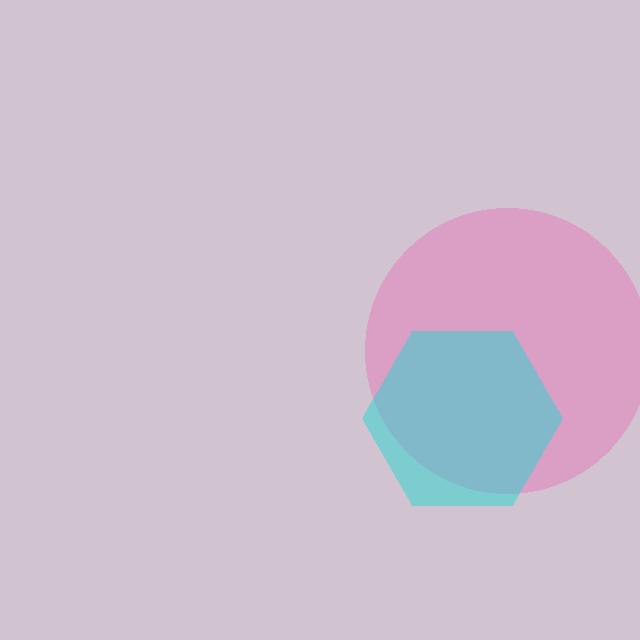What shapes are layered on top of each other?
The layered shapes are: a pink circle, a cyan hexagon.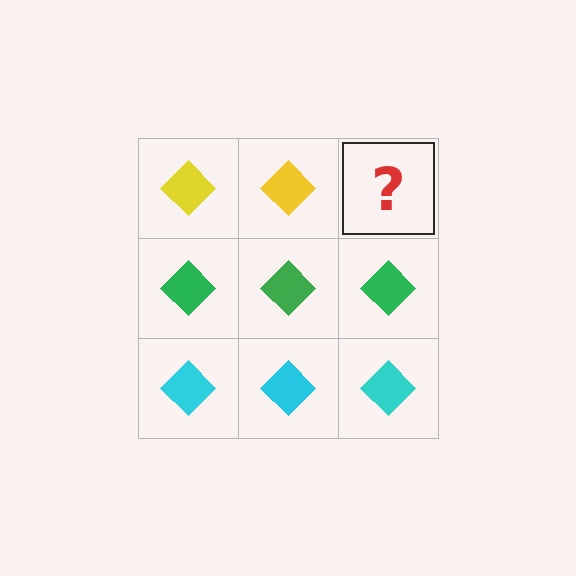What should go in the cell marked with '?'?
The missing cell should contain a yellow diamond.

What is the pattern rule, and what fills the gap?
The rule is that each row has a consistent color. The gap should be filled with a yellow diamond.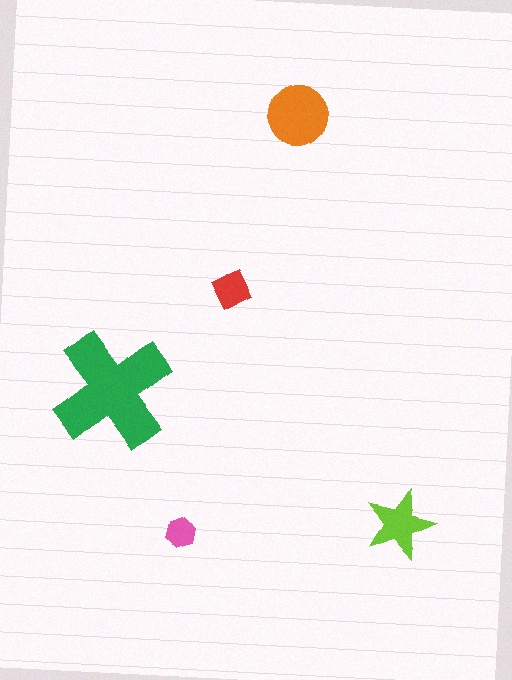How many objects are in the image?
There are 5 objects in the image.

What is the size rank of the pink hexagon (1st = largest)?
5th.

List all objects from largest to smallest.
The green cross, the orange circle, the lime star, the red diamond, the pink hexagon.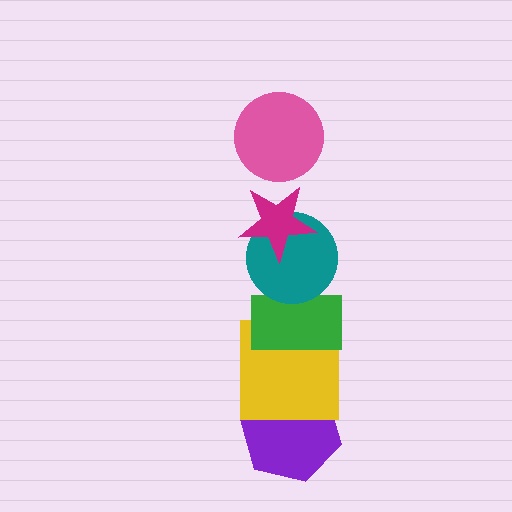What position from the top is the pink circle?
The pink circle is 1st from the top.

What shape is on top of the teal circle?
The magenta star is on top of the teal circle.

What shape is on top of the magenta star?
The pink circle is on top of the magenta star.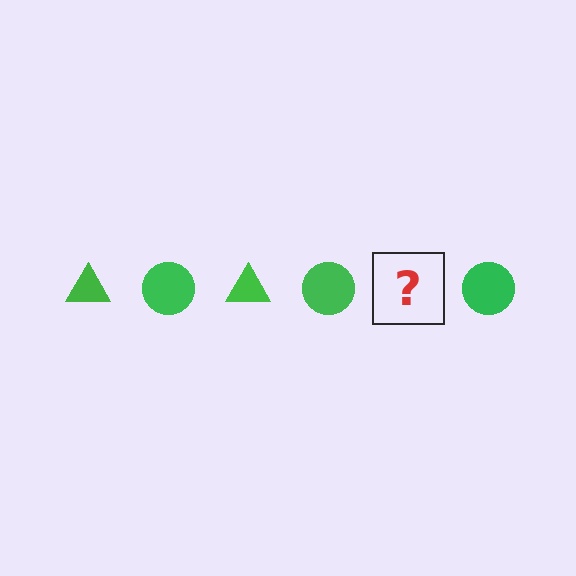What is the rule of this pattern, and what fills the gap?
The rule is that the pattern cycles through triangle, circle shapes in green. The gap should be filled with a green triangle.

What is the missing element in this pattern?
The missing element is a green triangle.